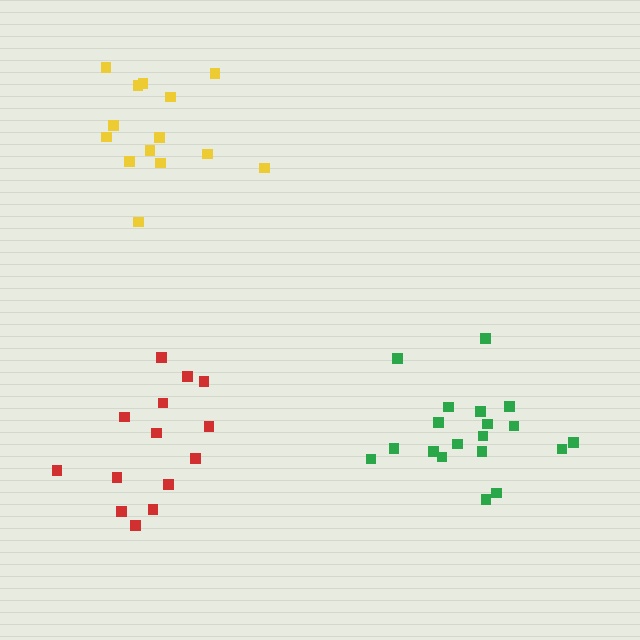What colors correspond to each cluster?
The clusters are colored: green, red, yellow.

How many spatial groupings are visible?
There are 3 spatial groupings.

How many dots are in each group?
Group 1: 19 dots, Group 2: 14 dots, Group 3: 15 dots (48 total).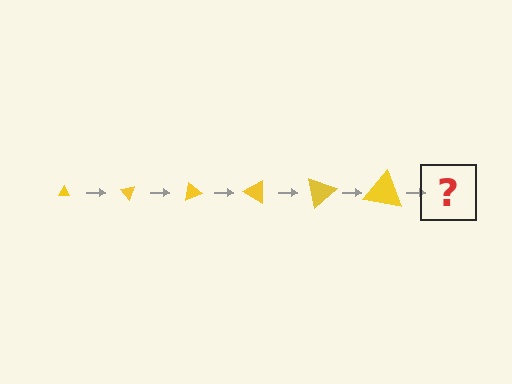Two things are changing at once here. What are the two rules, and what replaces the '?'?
The two rules are that the triangle grows larger each step and it rotates 50 degrees each step. The '?' should be a triangle, larger than the previous one and rotated 300 degrees from the start.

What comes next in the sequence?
The next element should be a triangle, larger than the previous one and rotated 300 degrees from the start.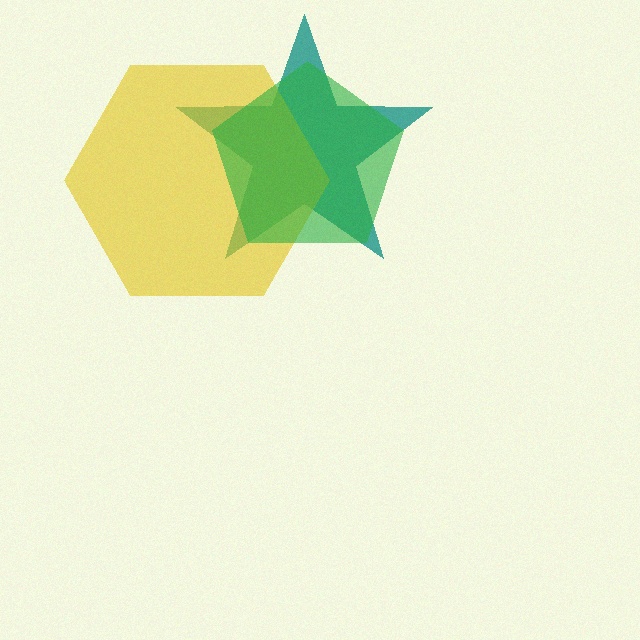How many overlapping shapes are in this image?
There are 3 overlapping shapes in the image.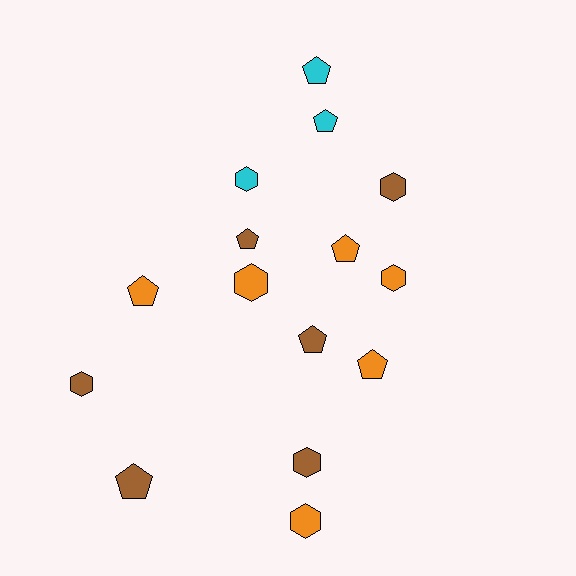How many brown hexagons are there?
There are 3 brown hexagons.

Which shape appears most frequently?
Pentagon, with 8 objects.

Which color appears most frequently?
Brown, with 6 objects.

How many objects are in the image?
There are 15 objects.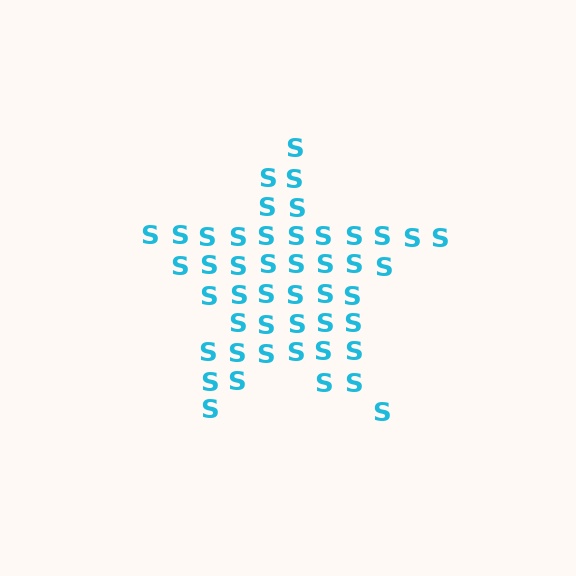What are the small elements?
The small elements are letter S's.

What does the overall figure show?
The overall figure shows a star.